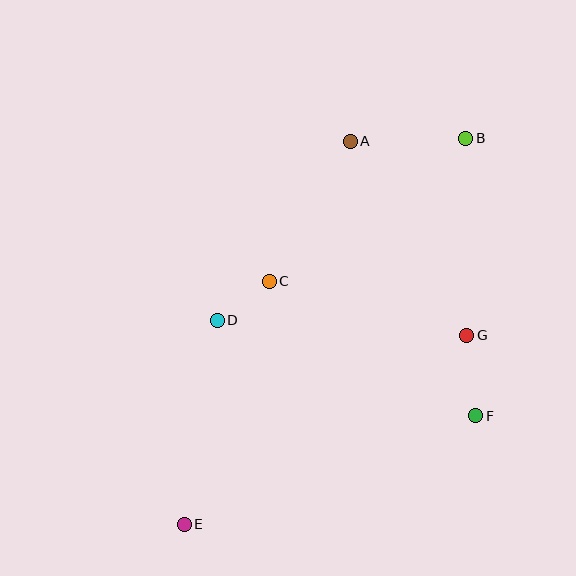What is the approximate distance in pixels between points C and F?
The distance between C and F is approximately 246 pixels.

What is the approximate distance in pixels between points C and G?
The distance between C and G is approximately 205 pixels.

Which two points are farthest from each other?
Points B and E are farthest from each other.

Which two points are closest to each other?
Points C and D are closest to each other.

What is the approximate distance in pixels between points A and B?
The distance between A and B is approximately 115 pixels.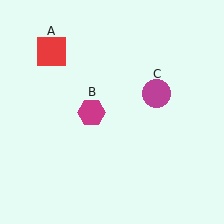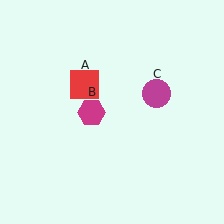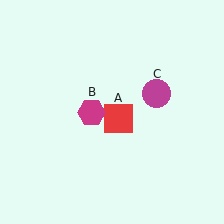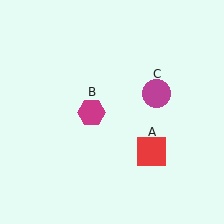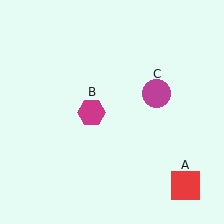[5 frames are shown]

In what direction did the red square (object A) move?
The red square (object A) moved down and to the right.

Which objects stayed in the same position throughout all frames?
Magenta hexagon (object B) and magenta circle (object C) remained stationary.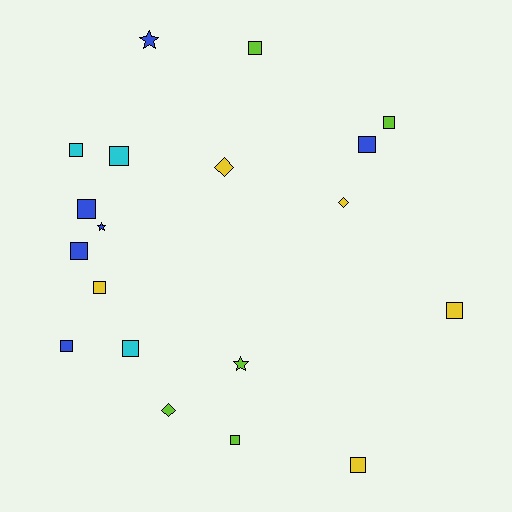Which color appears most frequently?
Blue, with 6 objects.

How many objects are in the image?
There are 19 objects.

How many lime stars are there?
There is 1 lime star.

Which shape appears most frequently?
Square, with 13 objects.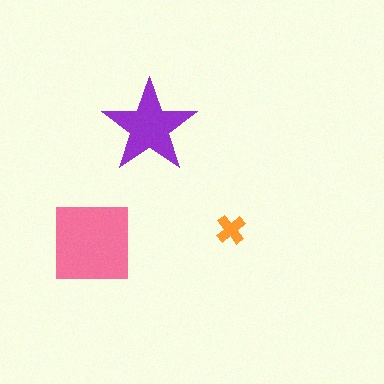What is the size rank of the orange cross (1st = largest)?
3rd.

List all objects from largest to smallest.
The pink square, the purple star, the orange cross.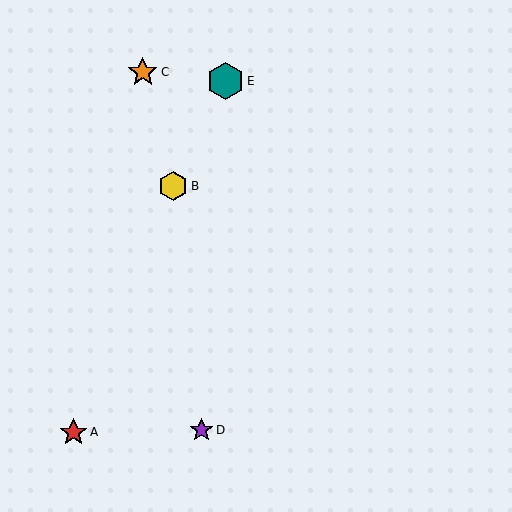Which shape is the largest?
The teal hexagon (labeled E) is the largest.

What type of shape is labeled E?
Shape E is a teal hexagon.